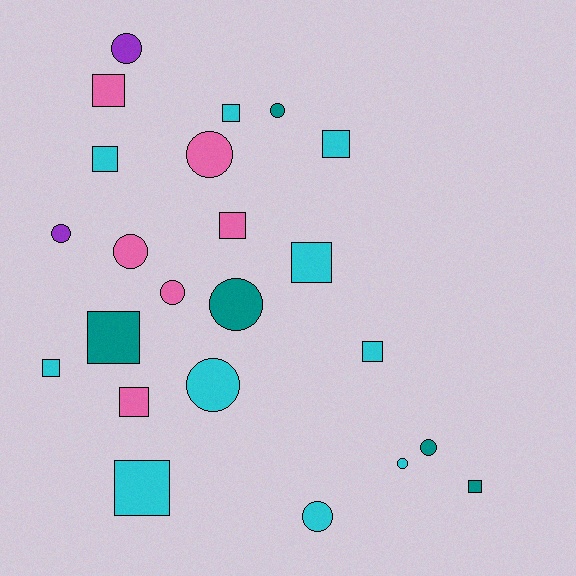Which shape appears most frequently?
Square, with 12 objects.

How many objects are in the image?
There are 23 objects.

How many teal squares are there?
There are 2 teal squares.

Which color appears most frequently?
Cyan, with 10 objects.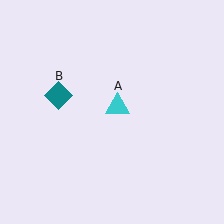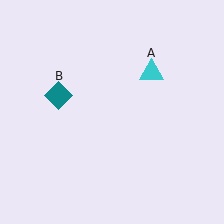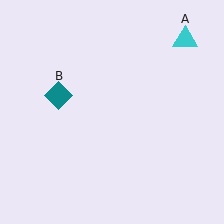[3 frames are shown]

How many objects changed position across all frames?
1 object changed position: cyan triangle (object A).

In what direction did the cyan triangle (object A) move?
The cyan triangle (object A) moved up and to the right.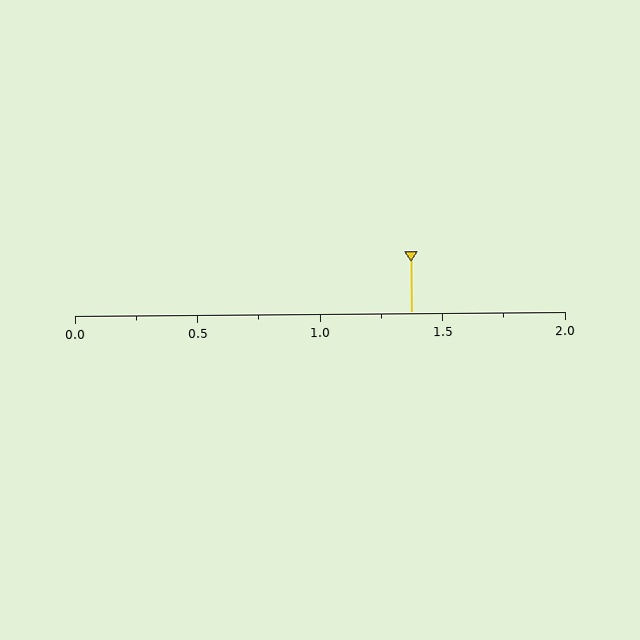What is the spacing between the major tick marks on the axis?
The major ticks are spaced 0.5 apart.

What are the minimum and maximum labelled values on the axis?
The axis runs from 0.0 to 2.0.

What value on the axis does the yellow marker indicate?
The marker indicates approximately 1.38.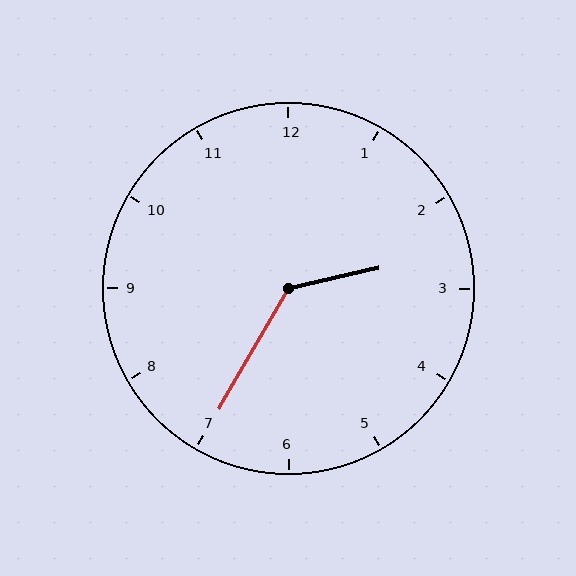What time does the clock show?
2:35.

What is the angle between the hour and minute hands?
Approximately 132 degrees.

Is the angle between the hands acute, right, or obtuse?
It is obtuse.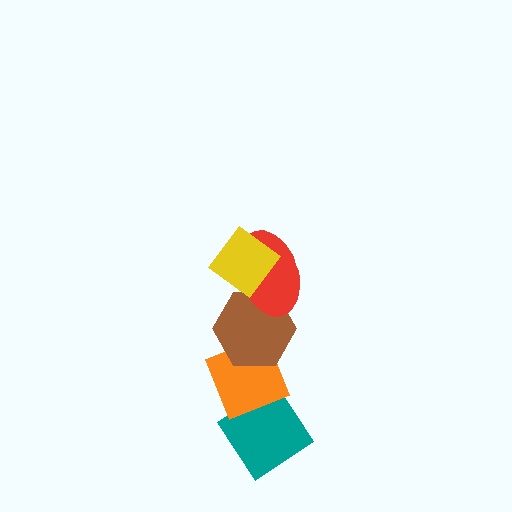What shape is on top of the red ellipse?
The yellow diamond is on top of the red ellipse.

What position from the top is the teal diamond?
The teal diamond is 5th from the top.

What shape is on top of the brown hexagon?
The red ellipse is on top of the brown hexagon.